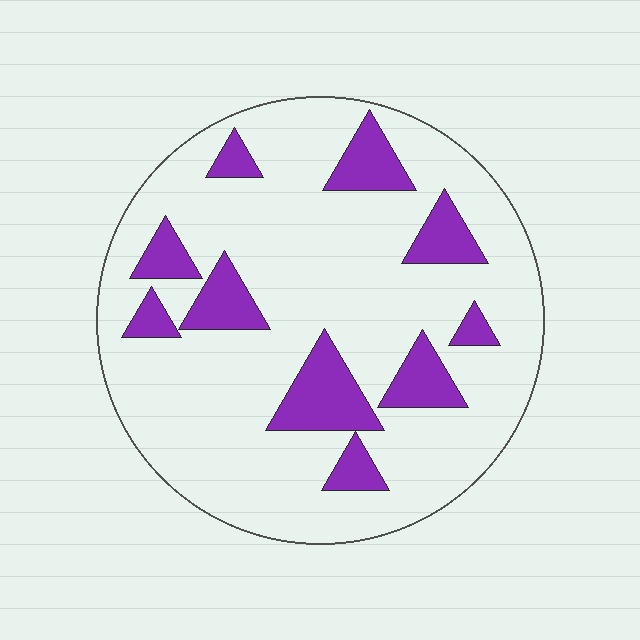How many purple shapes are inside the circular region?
10.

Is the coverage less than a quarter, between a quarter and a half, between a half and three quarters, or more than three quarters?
Less than a quarter.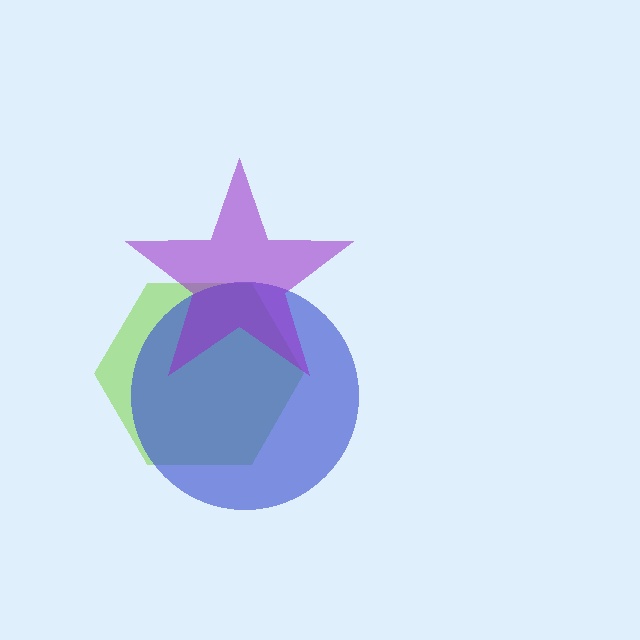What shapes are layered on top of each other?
The layered shapes are: a lime hexagon, a blue circle, a purple star.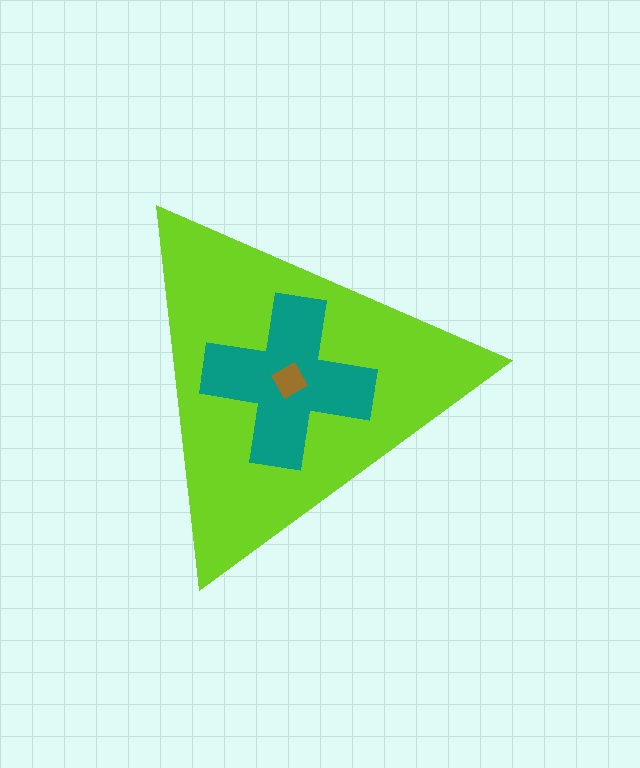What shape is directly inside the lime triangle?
The teal cross.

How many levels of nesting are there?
3.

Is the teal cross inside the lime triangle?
Yes.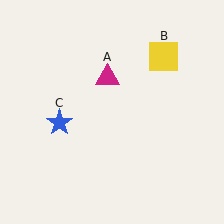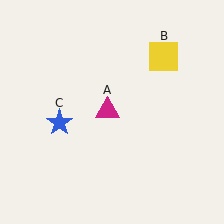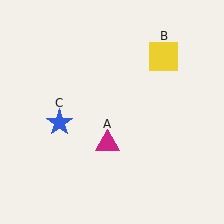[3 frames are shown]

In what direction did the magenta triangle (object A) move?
The magenta triangle (object A) moved down.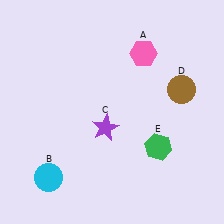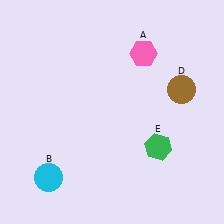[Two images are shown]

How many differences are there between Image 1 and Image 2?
There is 1 difference between the two images.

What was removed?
The purple star (C) was removed in Image 2.